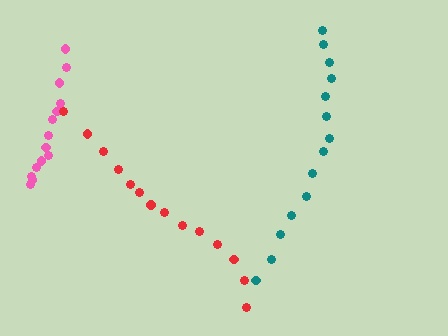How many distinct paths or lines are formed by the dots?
There are 3 distinct paths.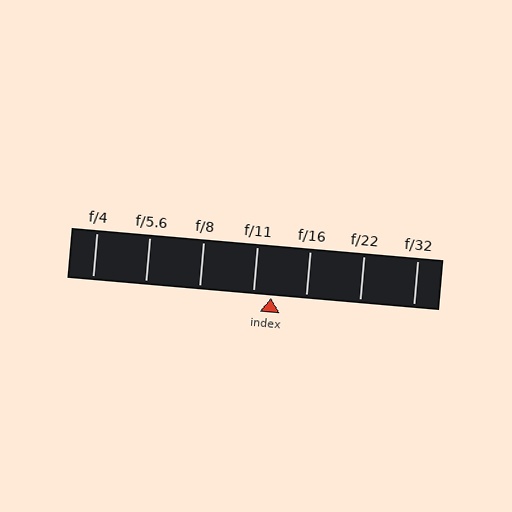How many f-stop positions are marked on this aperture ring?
There are 7 f-stop positions marked.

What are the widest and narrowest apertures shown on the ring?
The widest aperture shown is f/4 and the narrowest is f/32.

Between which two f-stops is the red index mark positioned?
The index mark is between f/11 and f/16.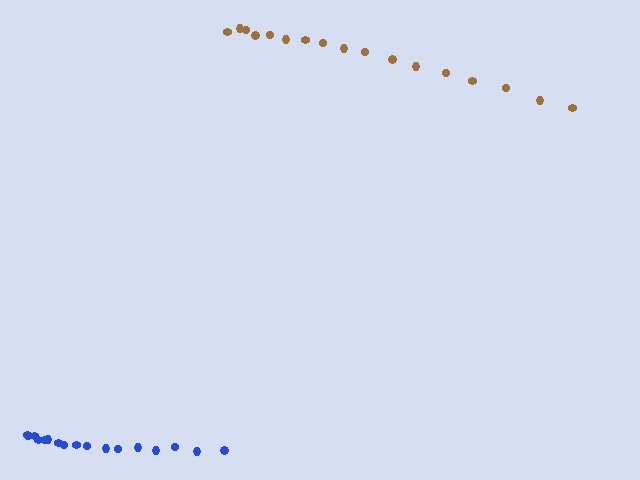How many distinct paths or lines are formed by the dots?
There are 2 distinct paths.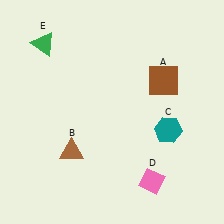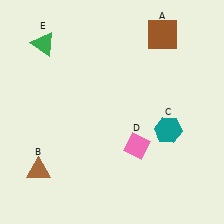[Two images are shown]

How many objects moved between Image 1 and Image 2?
3 objects moved between the two images.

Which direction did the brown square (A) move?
The brown square (A) moved up.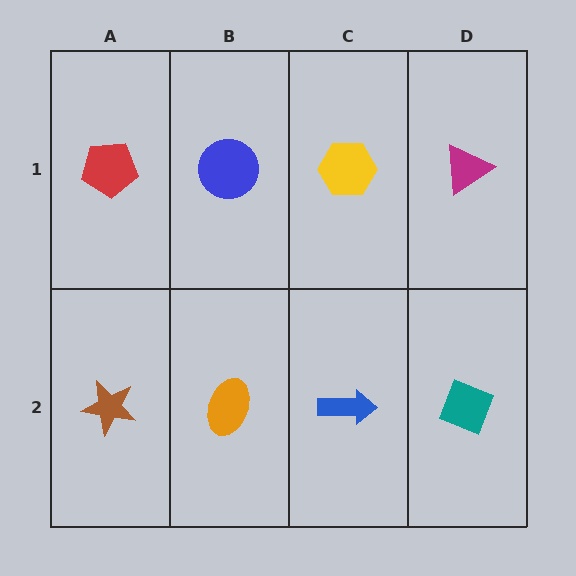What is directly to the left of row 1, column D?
A yellow hexagon.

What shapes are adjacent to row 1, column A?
A brown star (row 2, column A), a blue circle (row 1, column B).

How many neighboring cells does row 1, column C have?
3.